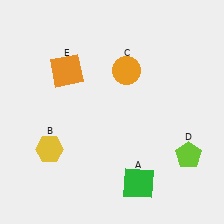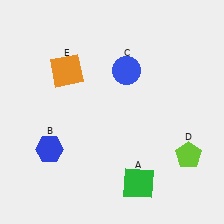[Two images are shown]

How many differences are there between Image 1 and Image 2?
There are 2 differences between the two images.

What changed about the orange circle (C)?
In Image 1, C is orange. In Image 2, it changed to blue.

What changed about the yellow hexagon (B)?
In Image 1, B is yellow. In Image 2, it changed to blue.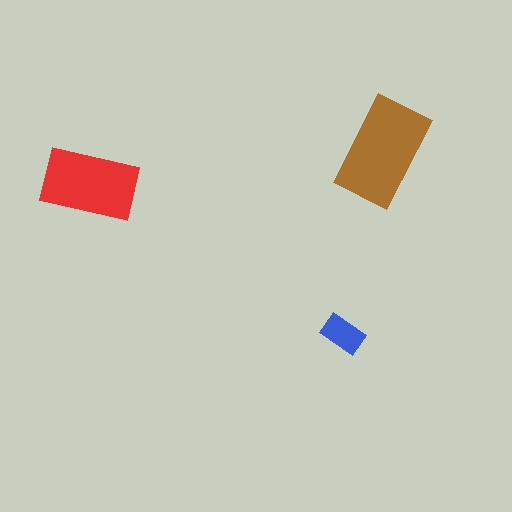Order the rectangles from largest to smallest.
the brown one, the red one, the blue one.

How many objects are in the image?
There are 3 objects in the image.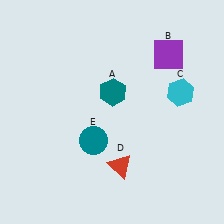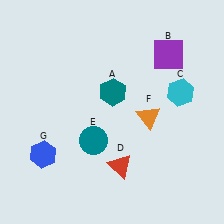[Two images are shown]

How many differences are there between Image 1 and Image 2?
There are 2 differences between the two images.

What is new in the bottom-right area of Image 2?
An orange triangle (F) was added in the bottom-right area of Image 2.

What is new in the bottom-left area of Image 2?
A blue hexagon (G) was added in the bottom-left area of Image 2.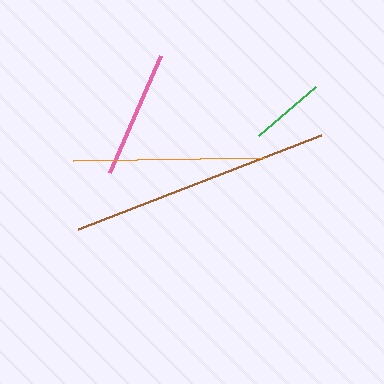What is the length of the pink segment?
The pink segment is approximately 128 pixels long.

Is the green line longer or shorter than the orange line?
The orange line is longer than the green line.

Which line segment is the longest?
The brown line is the longest at approximately 261 pixels.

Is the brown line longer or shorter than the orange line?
The brown line is longer than the orange line.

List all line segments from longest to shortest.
From longest to shortest: brown, orange, pink, green.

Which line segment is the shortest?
The green line is the shortest at approximately 75 pixels.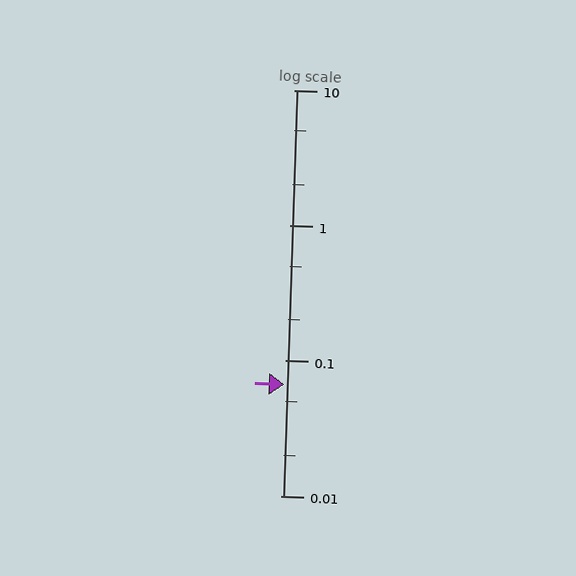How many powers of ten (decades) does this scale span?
The scale spans 3 decades, from 0.01 to 10.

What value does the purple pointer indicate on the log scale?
The pointer indicates approximately 0.067.